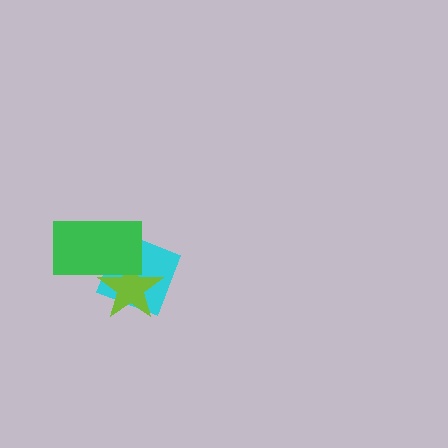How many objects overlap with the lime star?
2 objects overlap with the lime star.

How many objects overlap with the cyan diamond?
2 objects overlap with the cyan diamond.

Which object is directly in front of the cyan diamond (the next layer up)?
The lime star is directly in front of the cyan diamond.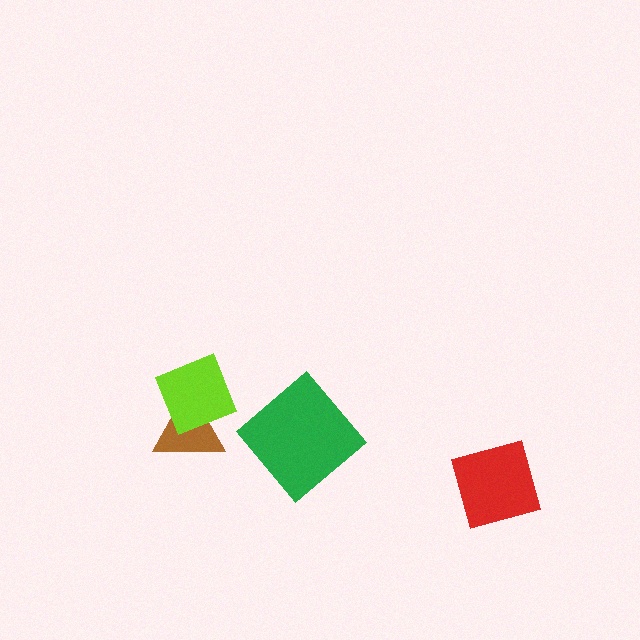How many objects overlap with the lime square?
1 object overlaps with the lime square.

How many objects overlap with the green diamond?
0 objects overlap with the green diamond.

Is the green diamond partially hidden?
No, no other shape covers it.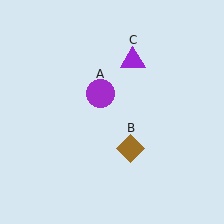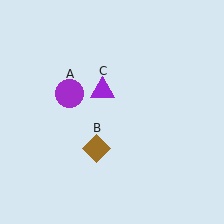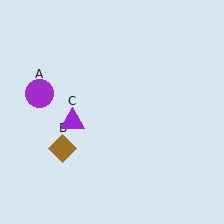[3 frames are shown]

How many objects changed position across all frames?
3 objects changed position: purple circle (object A), brown diamond (object B), purple triangle (object C).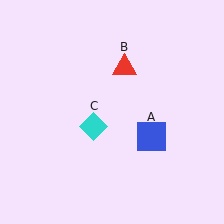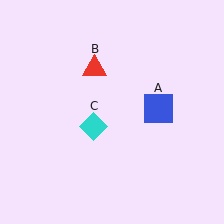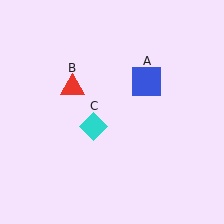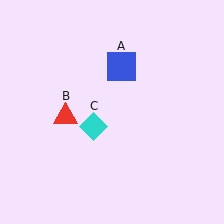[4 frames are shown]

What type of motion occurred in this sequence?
The blue square (object A), red triangle (object B) rotated counterclockwise around the center of the scene.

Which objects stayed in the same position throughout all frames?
Cyan diamond (object C) remained stationary.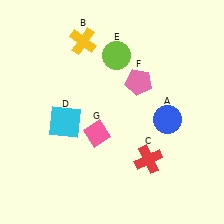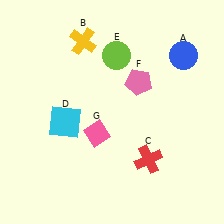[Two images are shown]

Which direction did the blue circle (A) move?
The blue circle (A) moved up.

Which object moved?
The blue circle (A) moved up.